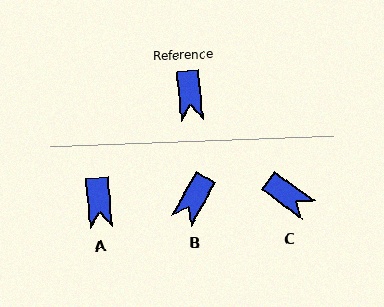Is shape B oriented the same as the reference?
No, it is off by about 34 degrees.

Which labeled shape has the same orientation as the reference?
A.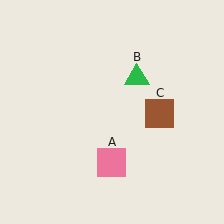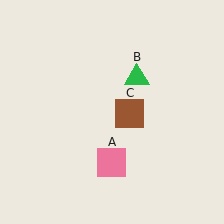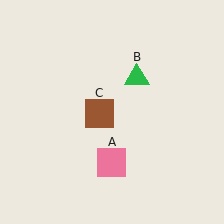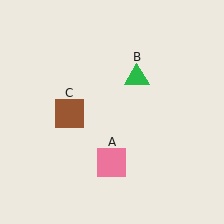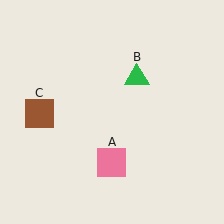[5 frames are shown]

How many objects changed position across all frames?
1 object changed position: brown square (object C).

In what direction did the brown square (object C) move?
The brown square (object C) moved left.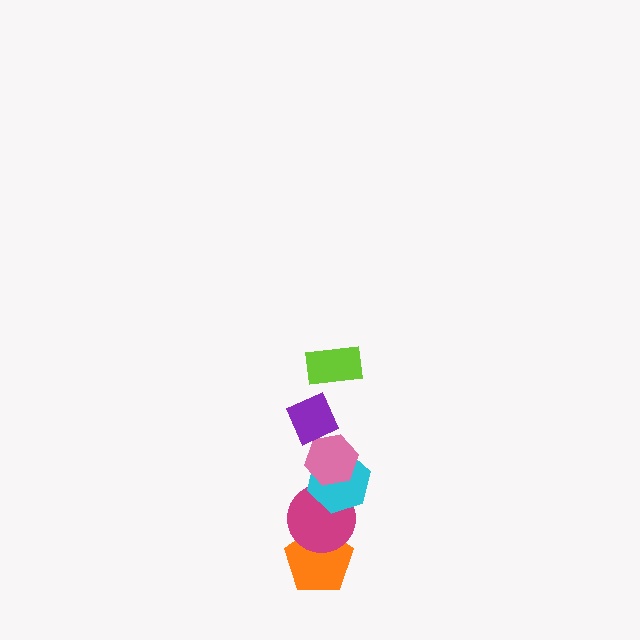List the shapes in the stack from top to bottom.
From top to bottom: the lime rectangle, the purple diamond, the pink hexagon, the cyan hexagon, the magenta circle, the orange pentagon.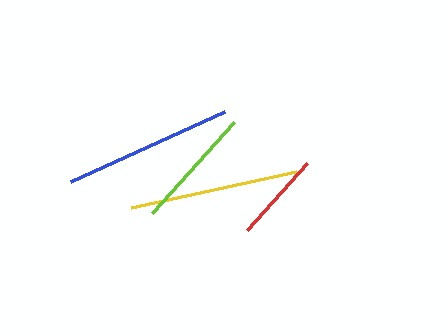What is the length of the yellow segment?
The yellow segment is approximately 169 pixels long.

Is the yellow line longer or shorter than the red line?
The yellow line is longer than the red line.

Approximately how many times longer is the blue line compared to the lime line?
The blue line is approximately 1.4 times the length of the lime line.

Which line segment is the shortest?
The red line is the shortest at approximately 91 pixels.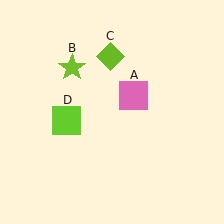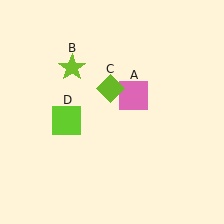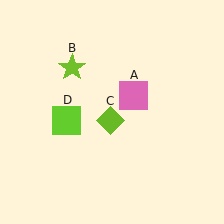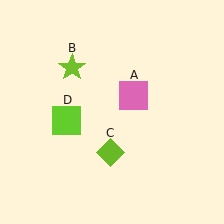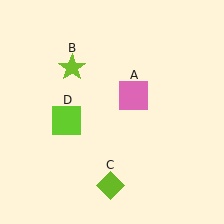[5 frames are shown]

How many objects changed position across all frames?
1 object changed position: lime diamond (object C).